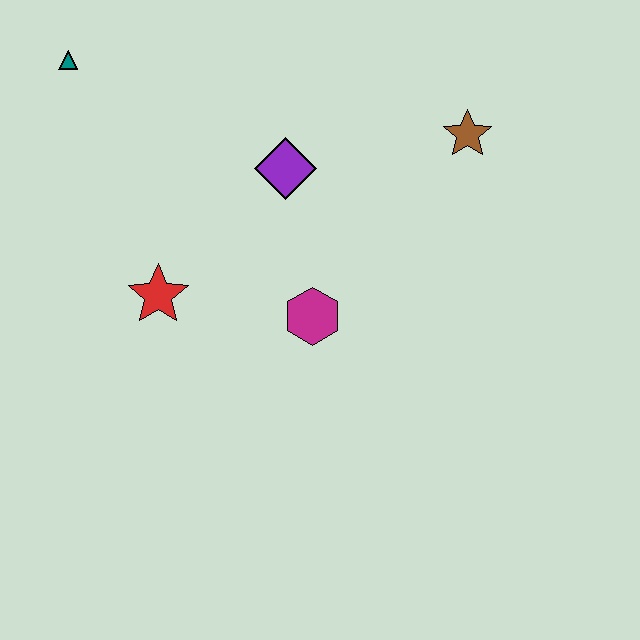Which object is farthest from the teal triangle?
The brown star is farthest from the teal triangle.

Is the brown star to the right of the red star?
Yes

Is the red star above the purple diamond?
No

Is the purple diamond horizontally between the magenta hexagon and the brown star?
No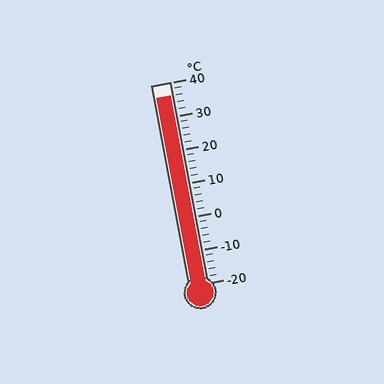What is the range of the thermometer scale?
The thermometer scale ranges from -20°C to 40°C.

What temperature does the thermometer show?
The thermometer shows approximately 36°C.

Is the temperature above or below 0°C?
The temperature is above 0°C.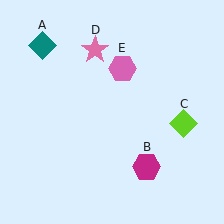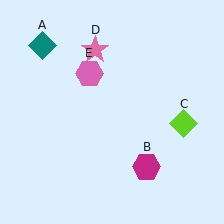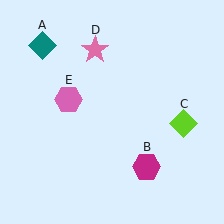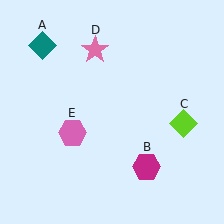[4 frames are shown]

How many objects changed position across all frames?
1 object changed position: pink hexagon (object E).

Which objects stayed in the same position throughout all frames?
Teal diamond (object A) and magenta hexagon (object B) and lime diamond (object C) and pink star (object D) remained stationary.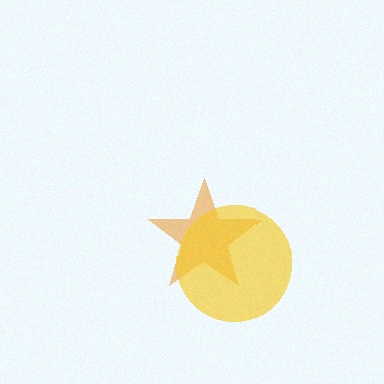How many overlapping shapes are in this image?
There are 2 overlapping shapes in the image.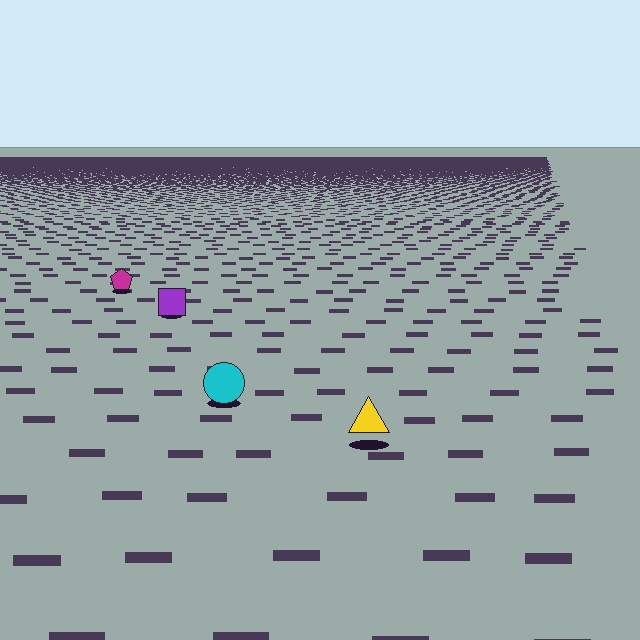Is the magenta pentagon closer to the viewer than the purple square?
No. The purple square is closer — you can tell from the texture gradient: the ground texture is coarser near it.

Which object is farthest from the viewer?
The magenta pentagon is farthest from the viewer. It appears smaller and the ground texture around it is denser.